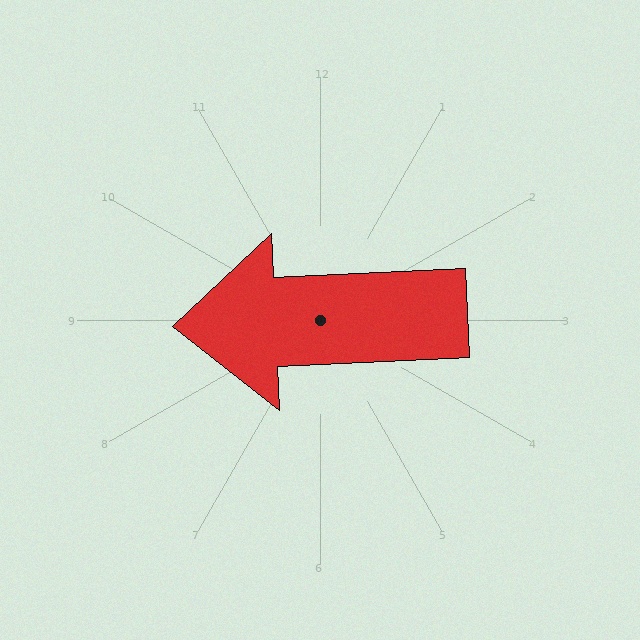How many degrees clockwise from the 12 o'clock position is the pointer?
Approximately 267 degrees.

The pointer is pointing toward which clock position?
Roughly 9 o'clock.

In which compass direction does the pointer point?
West.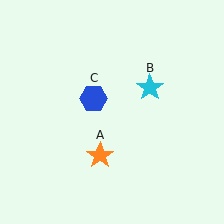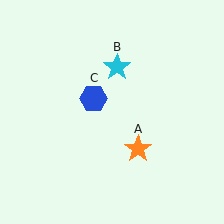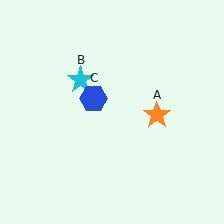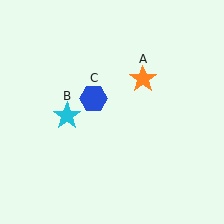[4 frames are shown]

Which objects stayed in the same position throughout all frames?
Blue hexagon (object C) remained stationary.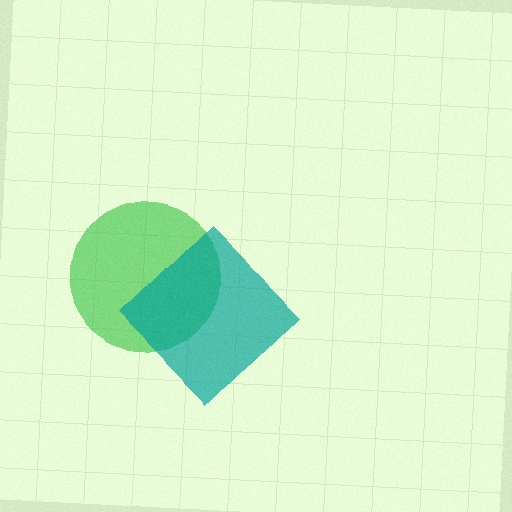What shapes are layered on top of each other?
The layered shapes are: a green circle, a teal diamond.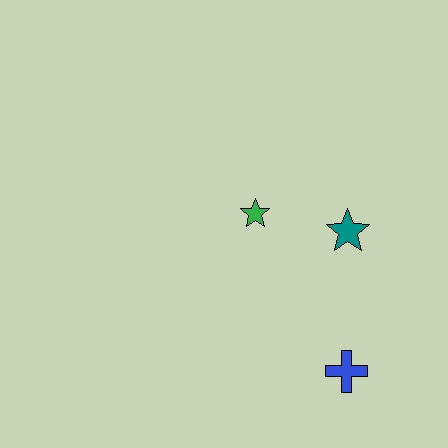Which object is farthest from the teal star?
The blue cross is farthest from the teal star.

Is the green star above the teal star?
Yes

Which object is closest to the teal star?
The green star is closest to the teal star.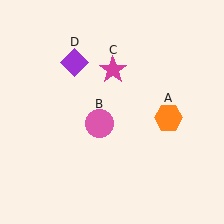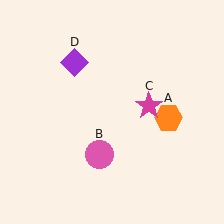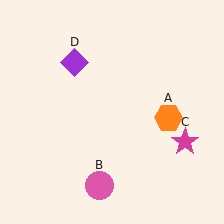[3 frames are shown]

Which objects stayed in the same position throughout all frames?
Orange hexagon (object A) and purple diamond (object D) remained stationary.